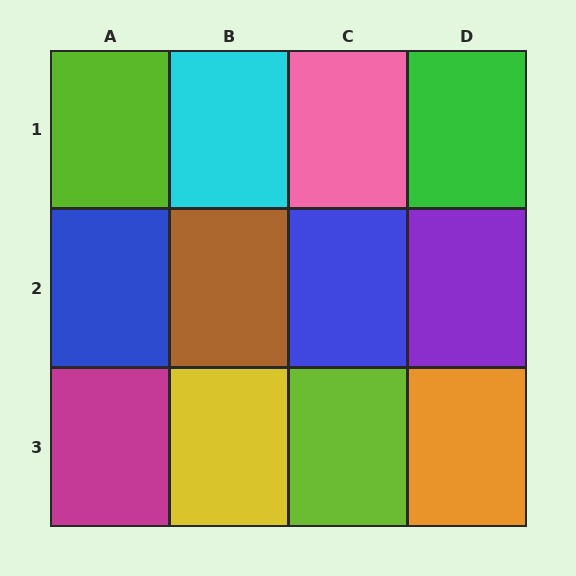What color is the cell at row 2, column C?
Blue.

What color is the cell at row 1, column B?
Cyan.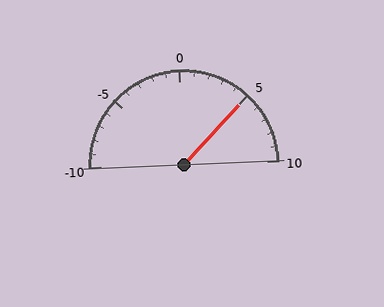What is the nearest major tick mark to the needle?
The nearest major tick mark is 5.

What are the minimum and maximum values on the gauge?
The gauge ranges from -10 to 10.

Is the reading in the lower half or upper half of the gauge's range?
The reading is in the upper half of the range (-10 to 10).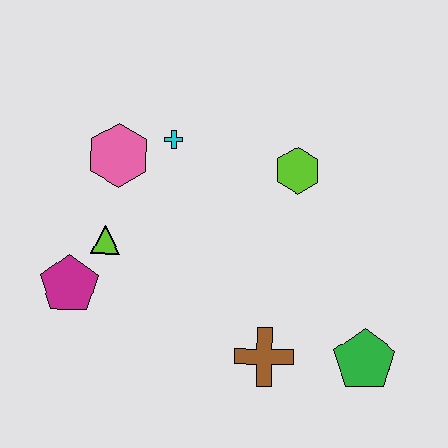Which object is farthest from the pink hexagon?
The green pentagon is farthest from the pink hexagon.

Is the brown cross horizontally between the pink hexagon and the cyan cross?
No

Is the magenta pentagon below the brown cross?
No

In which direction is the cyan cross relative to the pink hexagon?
The cyan cross is to the right of the pink hexagon.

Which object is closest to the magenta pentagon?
The lime triangle is closest to the magenta pentagon.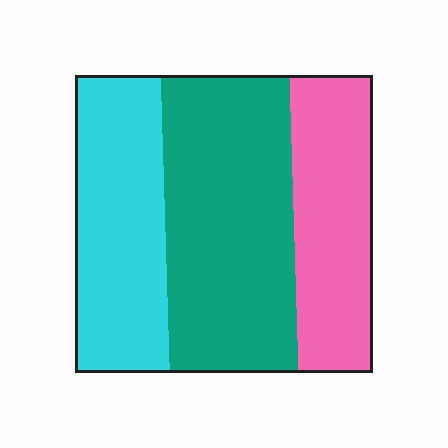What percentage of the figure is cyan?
Cyan takes up about one third (1/3) of the figure.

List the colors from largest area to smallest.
From largest to smallest: teal, cyan, pink.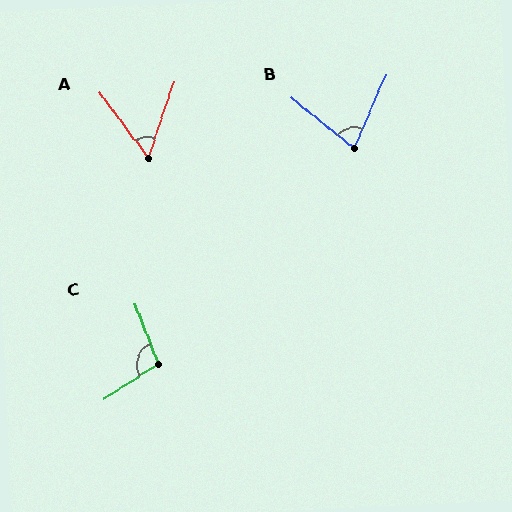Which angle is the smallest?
A, at approximately 56 degrees.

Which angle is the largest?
C, at approximately 102 degrees.